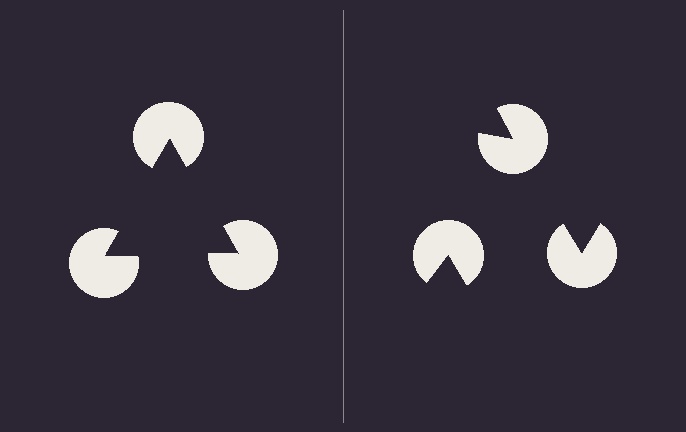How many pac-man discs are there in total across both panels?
6 — 3 on each side.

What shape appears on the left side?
An illusory triangle.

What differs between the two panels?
The pac-man discs are positioned identically on both sides; only the wedge orientations differ. On the left they align to a triangle; on the right they are misaligned.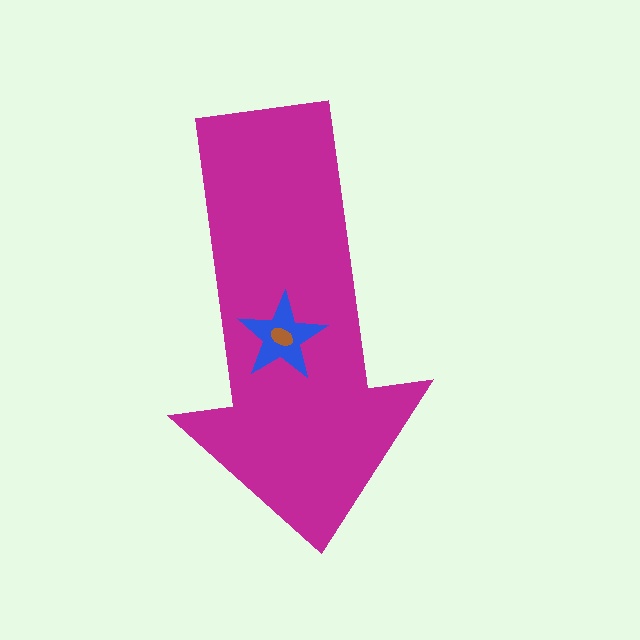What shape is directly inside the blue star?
The brown ellipse.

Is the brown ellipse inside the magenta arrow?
Yes.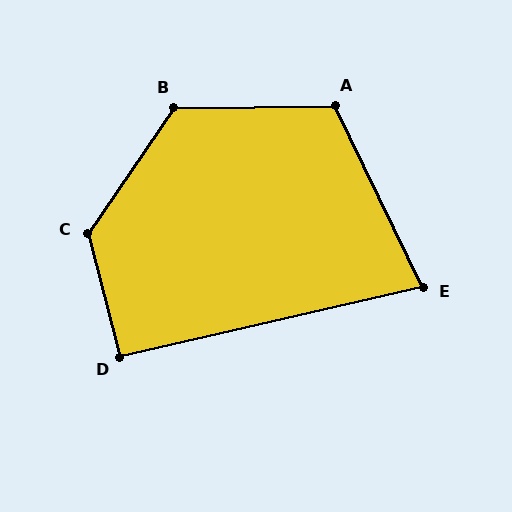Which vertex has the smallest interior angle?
E, at approximately 77 degrees.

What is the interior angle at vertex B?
Approximately 125 degrees (obtuse).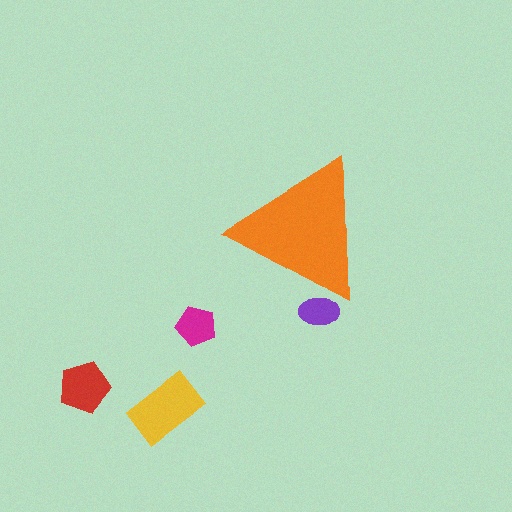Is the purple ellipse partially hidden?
Yes, the purple ellipse is partially hidden behind the orange triangle.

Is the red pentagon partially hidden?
No, the red pentagon is fully visible.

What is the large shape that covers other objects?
An orange triangle.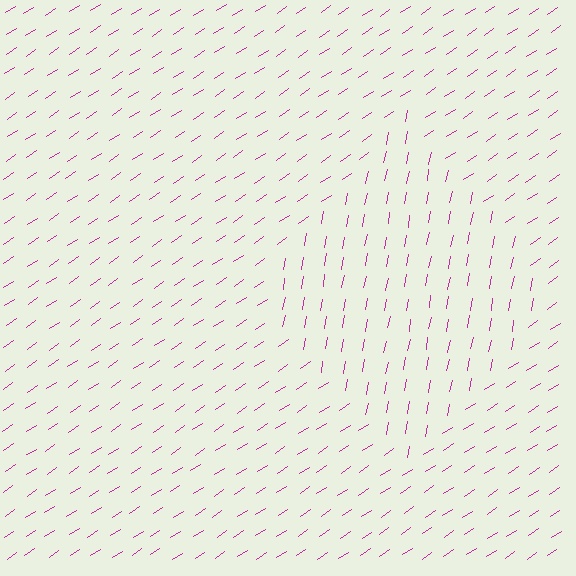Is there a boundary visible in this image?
Yes, there is a texture boundary formed by a change in line orientation.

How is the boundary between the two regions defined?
The boundary is defined purely by a change in line orientation (approximately 45 degrees difference). All lines are the same color and thickness.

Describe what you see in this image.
The image is filled with small magenta line segments. A diamond region in the image has lines oriented differently from the surrounding lines, creating a visible texture boundary.